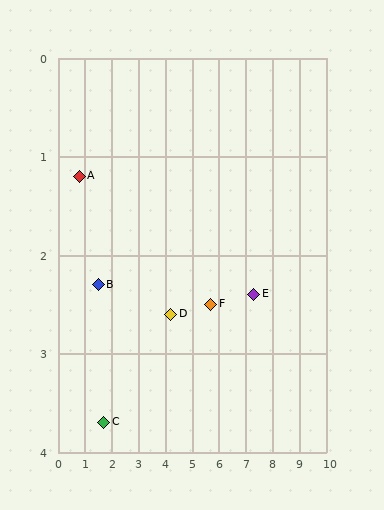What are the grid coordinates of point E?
Point E is at approximately (7.3, 2.4).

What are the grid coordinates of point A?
Point A is at approximately (0.8, 1.2).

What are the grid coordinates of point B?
Point B is at approximately (1.5, 2.3).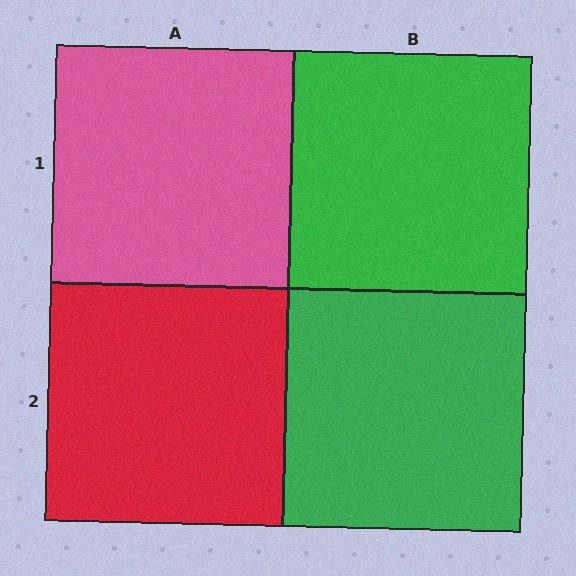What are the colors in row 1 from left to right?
Pink, green.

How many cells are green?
2 cells are green.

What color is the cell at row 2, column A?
Red.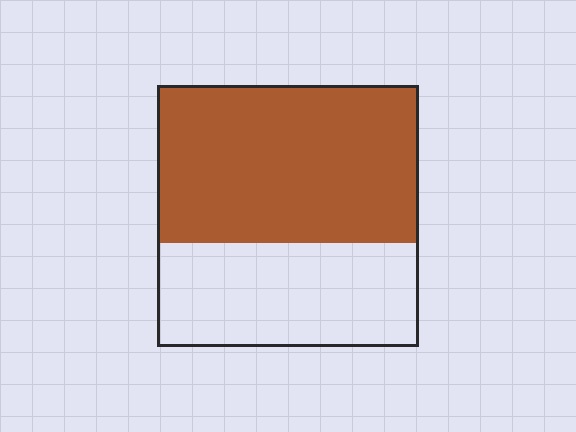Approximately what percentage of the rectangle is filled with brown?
Approximately 60%.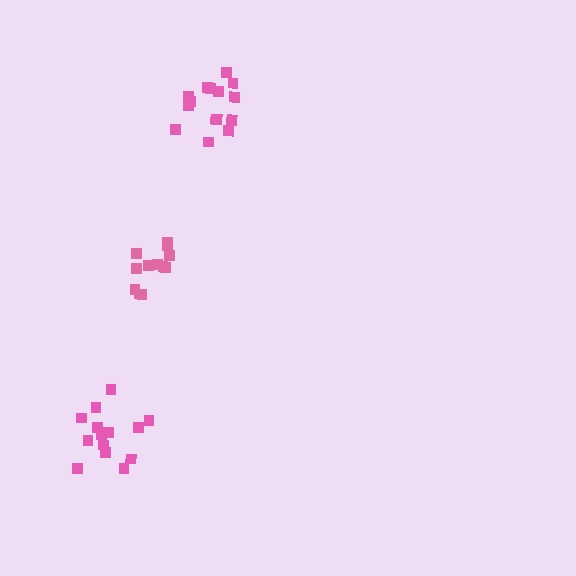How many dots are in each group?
Group 1: 15 dots, Group 2: 14 dots, Group 3: 12 dots (41 total).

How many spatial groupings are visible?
There are 3 spatial groupings.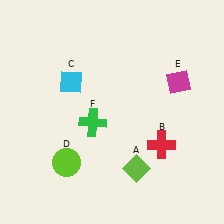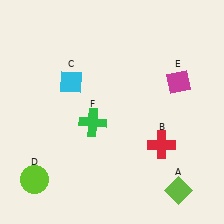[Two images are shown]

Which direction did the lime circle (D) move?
The lime circle (D) moved left.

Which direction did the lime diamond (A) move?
The lime diamond (A) moved right.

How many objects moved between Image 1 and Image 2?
2 objects moved between the two images.